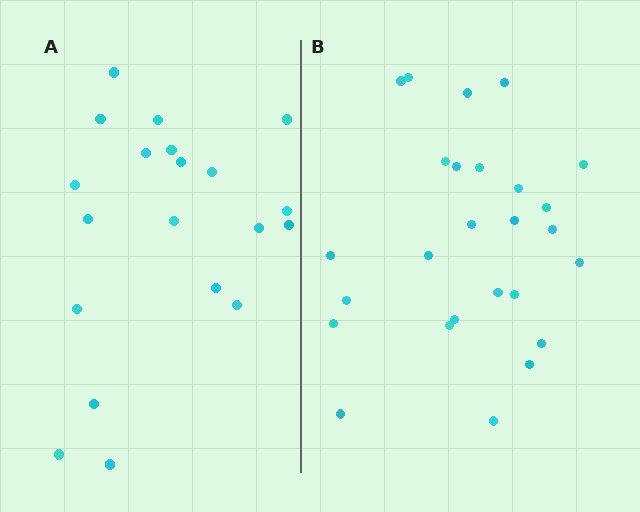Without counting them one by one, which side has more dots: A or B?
Region B (the right region) has more dots.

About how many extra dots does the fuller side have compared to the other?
Region B has about 6 more dots than region A.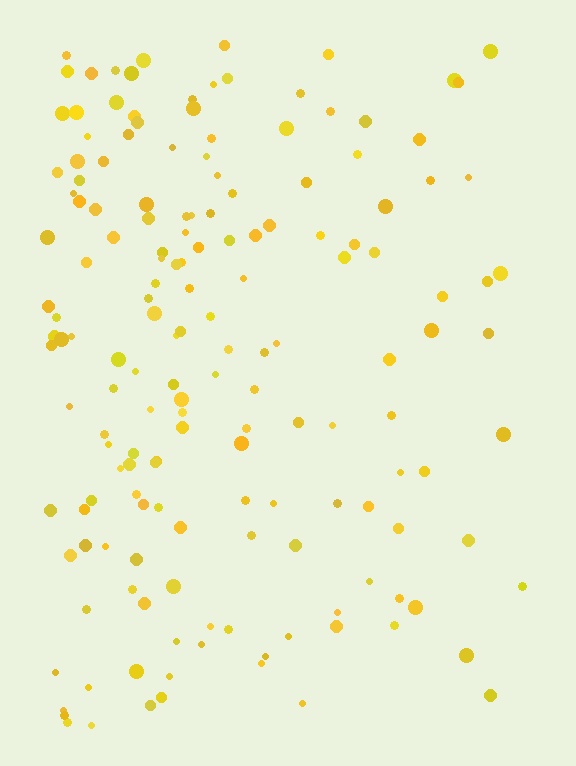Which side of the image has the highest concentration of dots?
The left.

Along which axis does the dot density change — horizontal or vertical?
Horizontal.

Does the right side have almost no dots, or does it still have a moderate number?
Still a moderate number, just noticeably fewer than the left.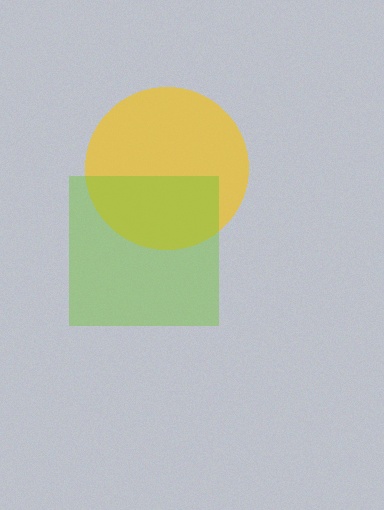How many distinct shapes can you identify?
There are 2 distinct shapes: a yellow circle, a lime square.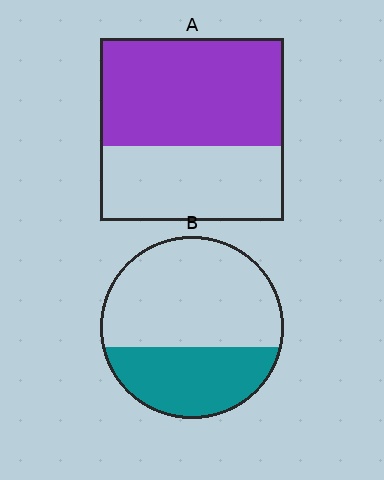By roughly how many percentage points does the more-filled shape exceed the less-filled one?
By roughly 20 percentage points (A over B).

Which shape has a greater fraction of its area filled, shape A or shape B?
Shape A.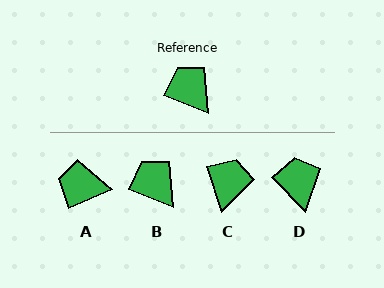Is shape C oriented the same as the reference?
No, it is off by about 50 degrees.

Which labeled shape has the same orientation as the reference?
B.